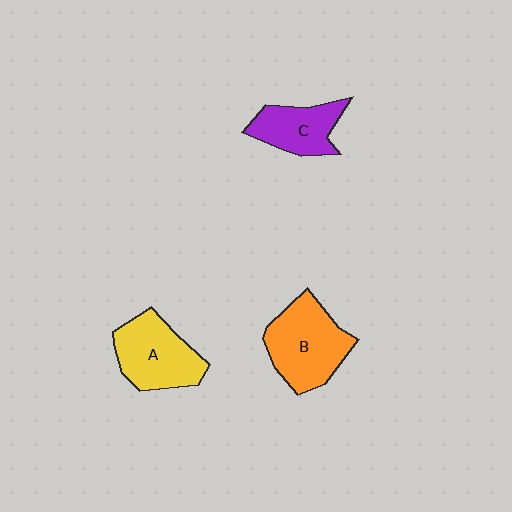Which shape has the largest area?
Shape B (orange).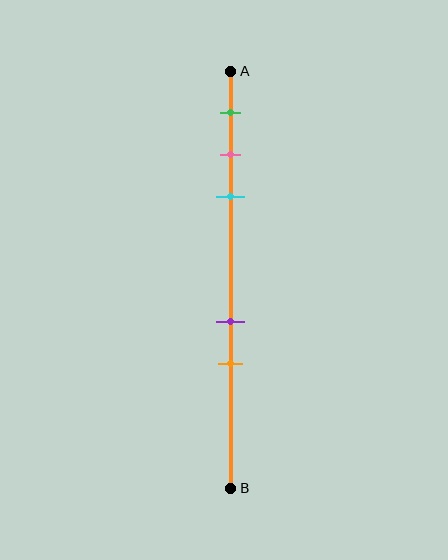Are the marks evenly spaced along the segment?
No, the marks are not evenly spaced.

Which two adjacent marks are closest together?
The pink and cyan marks are the closest adjacent pair.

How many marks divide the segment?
There are 5 marks dividing the segment.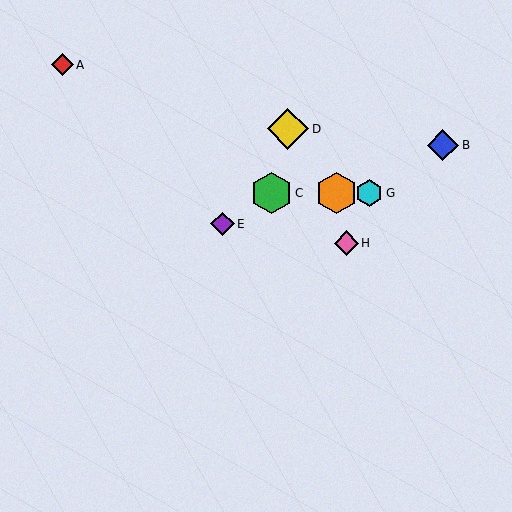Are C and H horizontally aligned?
No, C is at y≈193 and H is at y≈243.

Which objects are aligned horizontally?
Objects C, F, G are aligned horizontally.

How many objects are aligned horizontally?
3 objects (C, F, G) are aligned horizontally.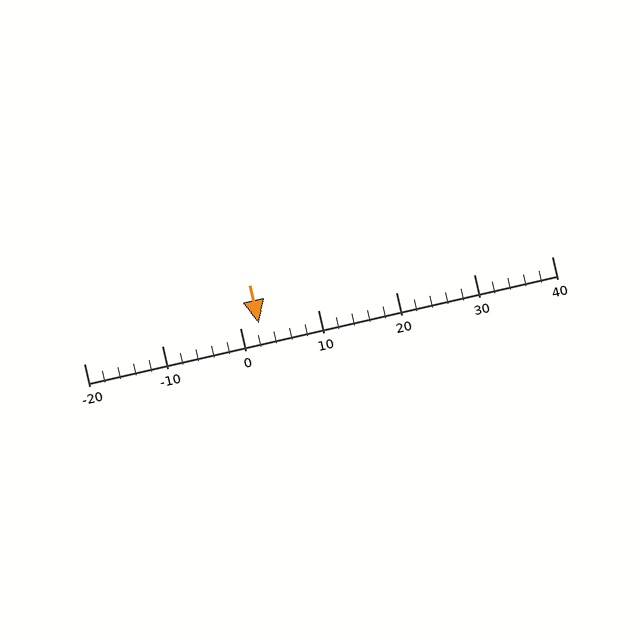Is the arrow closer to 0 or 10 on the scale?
The arrow is closer to 0.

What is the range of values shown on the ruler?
The ruler shows values from -20 to 40.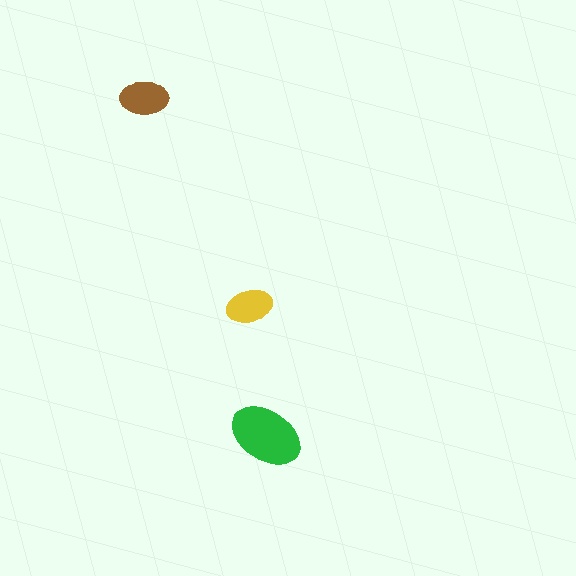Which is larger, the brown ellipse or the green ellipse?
The green one.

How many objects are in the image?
There are 3 objects in the image.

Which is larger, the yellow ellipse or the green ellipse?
The green one.